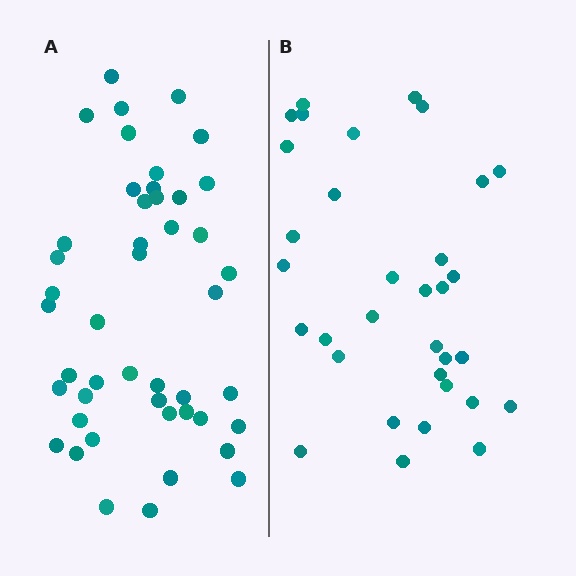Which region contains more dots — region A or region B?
Region A (the left region) has more dots.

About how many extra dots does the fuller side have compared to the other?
Region A has approximately 15 more dots than region B.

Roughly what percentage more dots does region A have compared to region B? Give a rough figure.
About 40% more.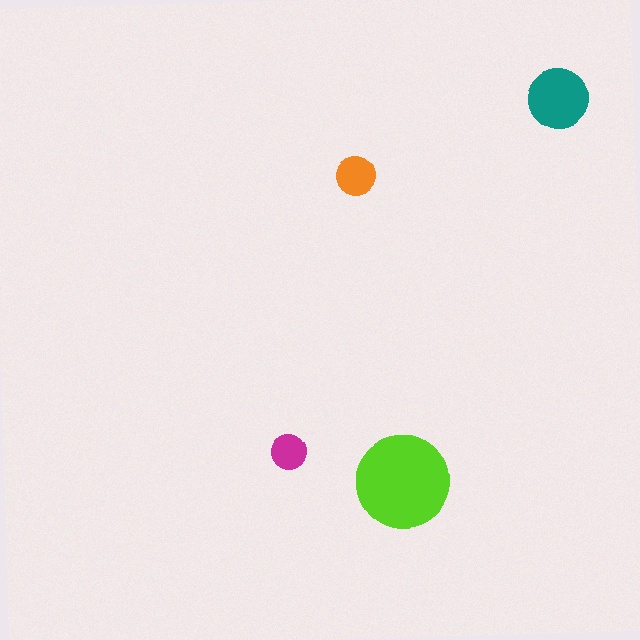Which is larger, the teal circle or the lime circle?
The lime one.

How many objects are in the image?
There are 4 objects in the image.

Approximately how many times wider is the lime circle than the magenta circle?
About 2.5 times wider.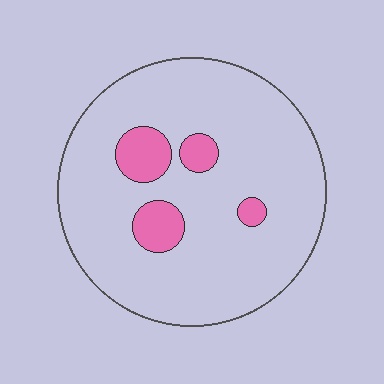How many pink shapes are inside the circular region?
4.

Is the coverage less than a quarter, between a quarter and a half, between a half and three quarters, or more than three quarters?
Less than a quarter.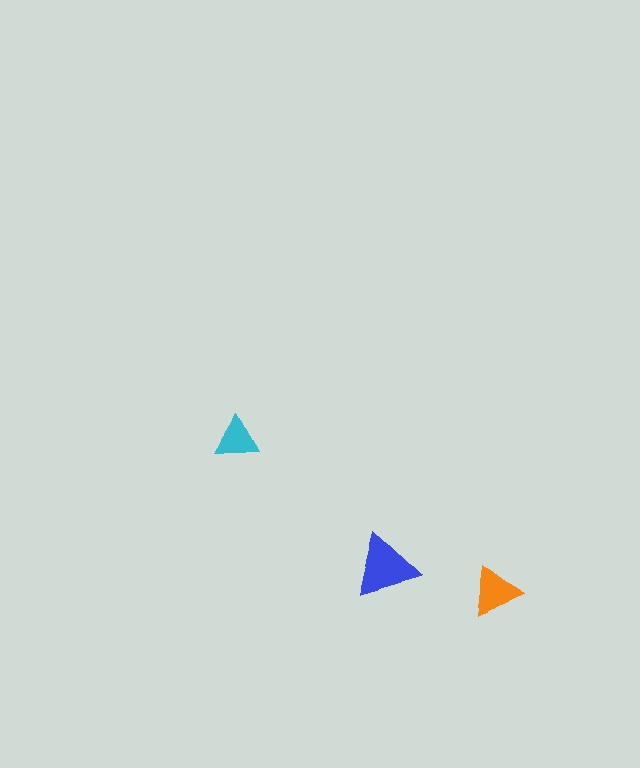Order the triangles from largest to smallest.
the blue one, the orange one, the cyan one.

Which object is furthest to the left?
The cyan triangle is leftmost.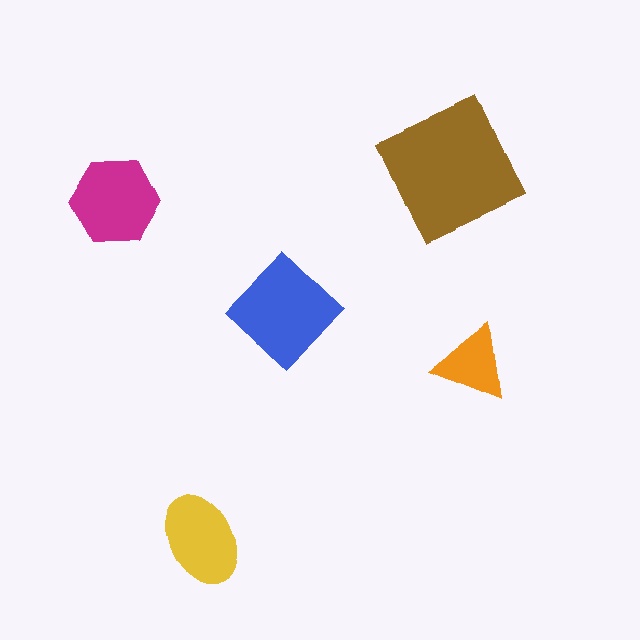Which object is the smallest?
The orange triangle.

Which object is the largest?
The brown square.